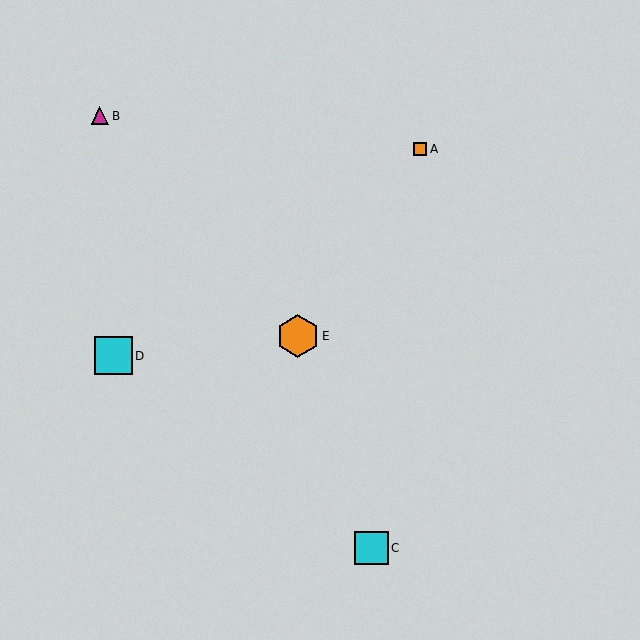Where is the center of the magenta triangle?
The center of the magenta triangle is at (100, 116).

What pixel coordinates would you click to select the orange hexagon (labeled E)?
Click at (298, 336) to select the orange hexagon E.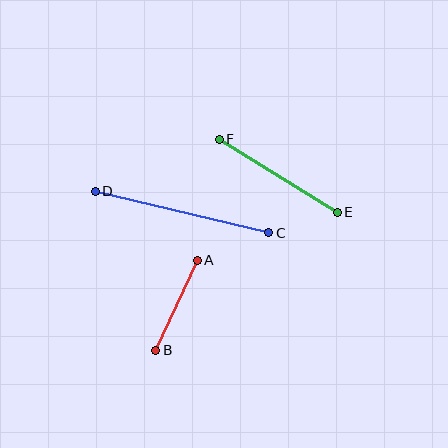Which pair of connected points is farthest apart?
Points C and D are farthest apart.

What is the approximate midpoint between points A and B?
The midpoint is at approximately (176, 305) pixels.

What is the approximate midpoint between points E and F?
The midpoint is at approximately (278, 176) pixels.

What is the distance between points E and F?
The distance is approximately 139 pixels.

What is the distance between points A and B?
The distance is approximately 99 pixels.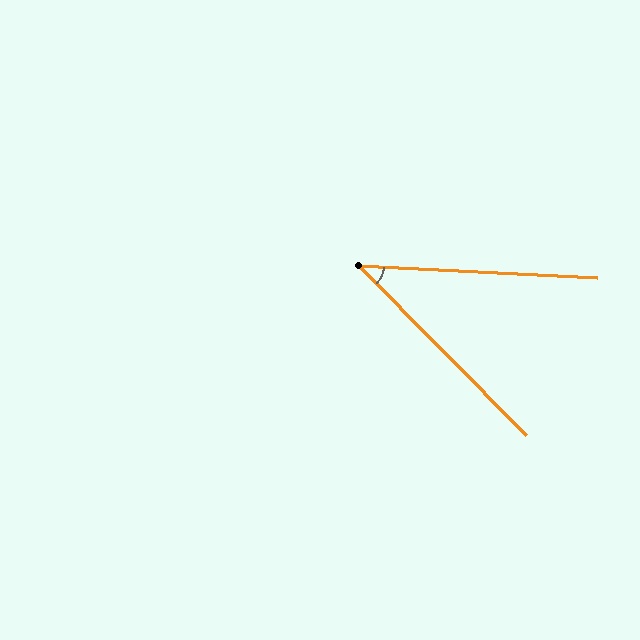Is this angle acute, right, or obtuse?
It is acute.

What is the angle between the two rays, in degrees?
Approximately 42 degrees.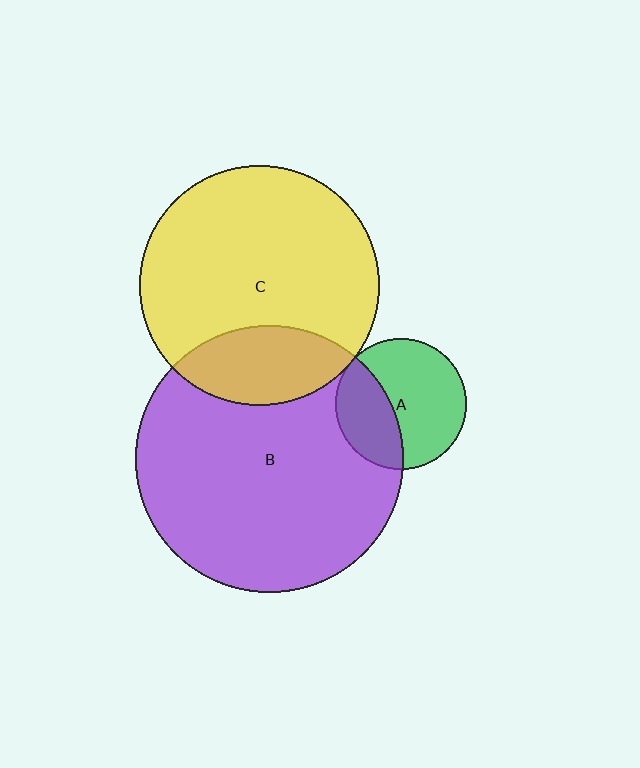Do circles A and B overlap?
Yes.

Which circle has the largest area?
Circle B (purple).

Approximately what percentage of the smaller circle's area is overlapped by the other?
Approximately 35%.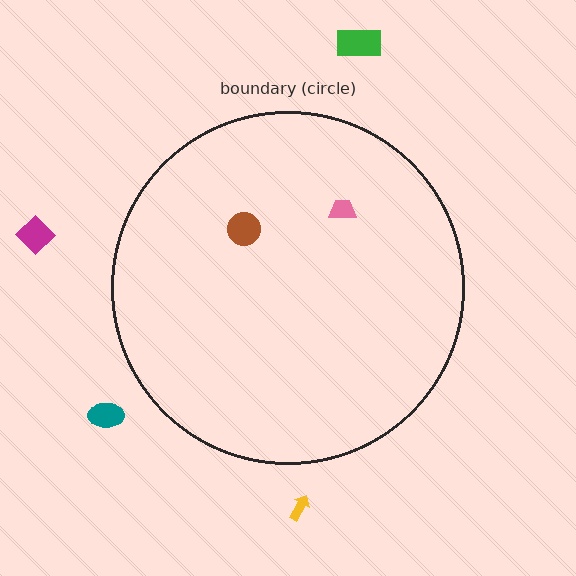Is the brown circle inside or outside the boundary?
Inside.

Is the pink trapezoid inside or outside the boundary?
Inside.